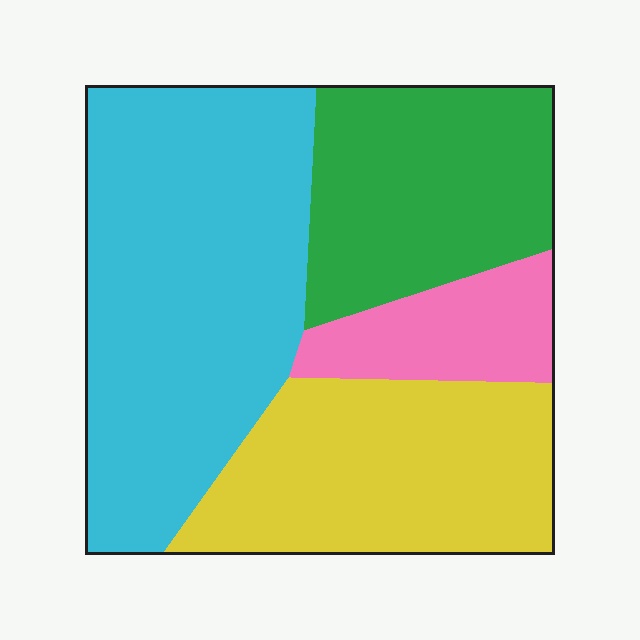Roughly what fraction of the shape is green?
Green takes up about one quarter (1/4) of the shape.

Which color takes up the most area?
Cyan, at roughly 40%.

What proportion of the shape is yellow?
Yellow takes up about one quarter (1/4) of the shape.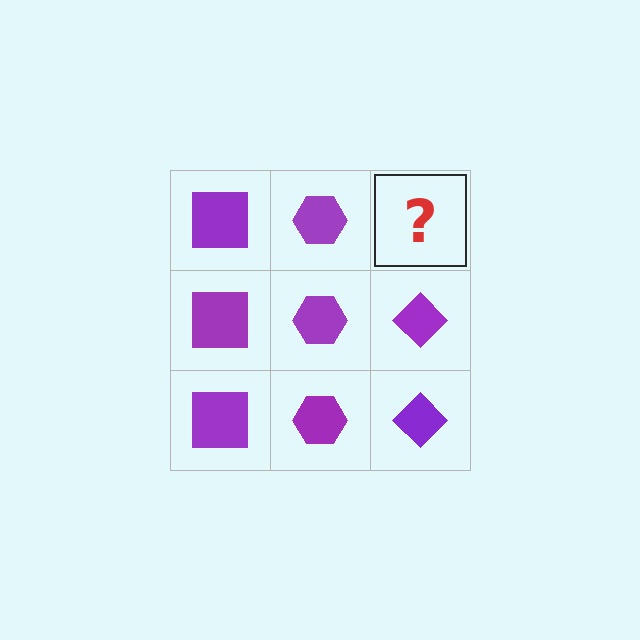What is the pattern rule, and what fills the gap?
The rule is that each column has a consistent shape. The gap should be filled with a purple diamond.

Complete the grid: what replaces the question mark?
The question mark should be replaced with a purple diamond.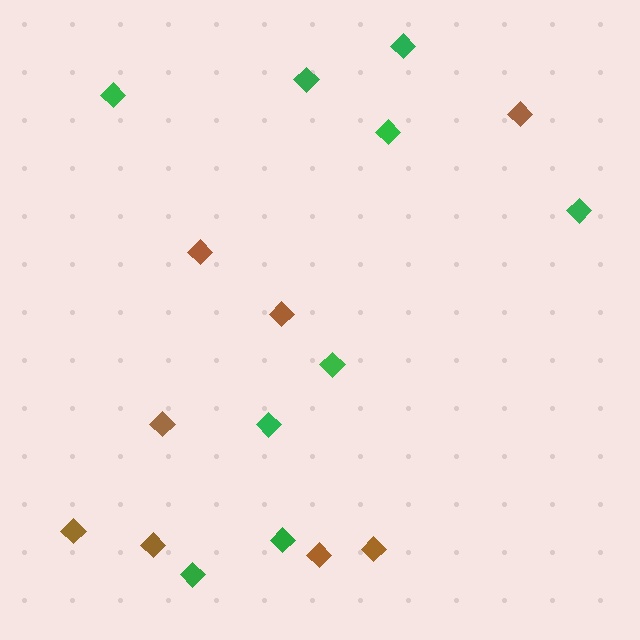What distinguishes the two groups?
There are 2 groups: one group of green diamonds (9) and one group of brown diamonds (8).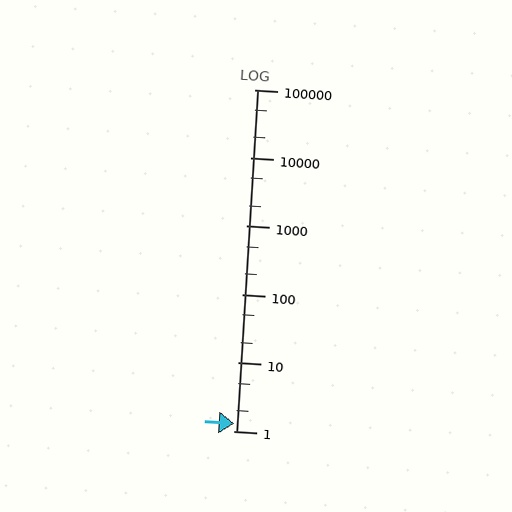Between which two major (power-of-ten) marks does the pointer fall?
The pointer is between 1 and 10.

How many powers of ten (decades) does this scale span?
The scale spans 5 decades, from 1 to 100000.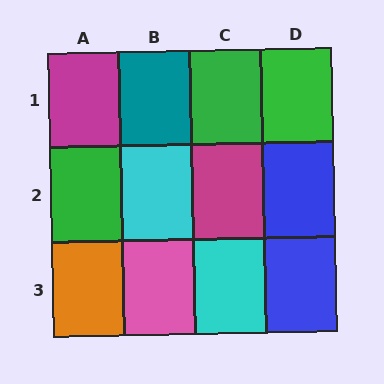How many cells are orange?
1 cell is orange.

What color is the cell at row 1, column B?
Teal.